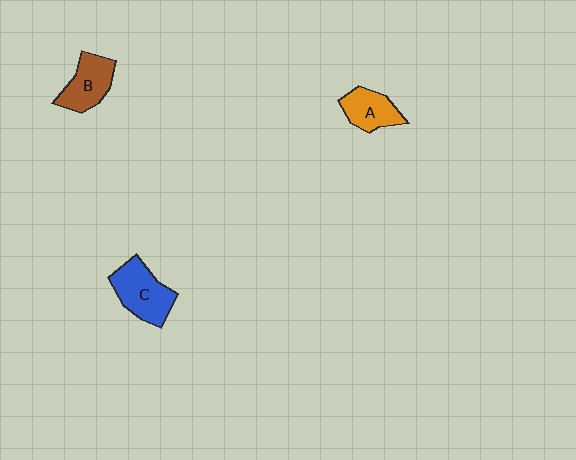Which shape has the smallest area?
Shape A (orange).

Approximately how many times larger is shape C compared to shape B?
Approximately 1.2 times.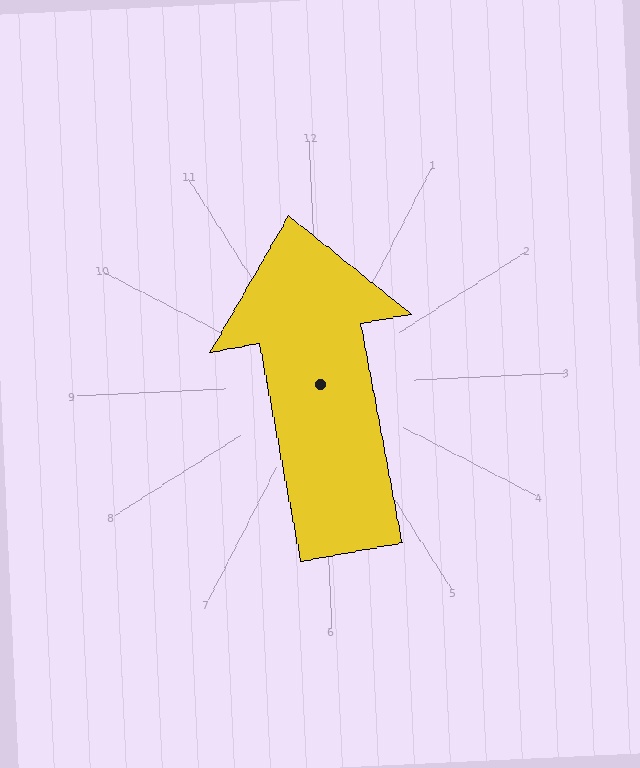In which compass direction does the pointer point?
North.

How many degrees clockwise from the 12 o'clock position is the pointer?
Approximately 352 degrees.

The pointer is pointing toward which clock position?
Roughly 12 o'clock.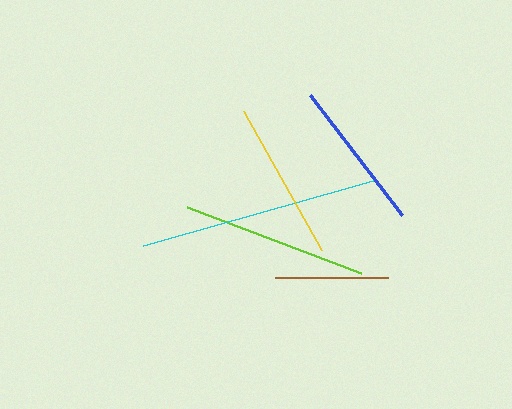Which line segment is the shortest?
The brown line is the shortest at approximately 114 pixels.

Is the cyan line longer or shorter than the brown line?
The cyan line is longer than the brown line.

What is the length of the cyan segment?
The cyan segment is approximately 239 pixels long.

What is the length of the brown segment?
The brown segment is approximately 114 pixels long.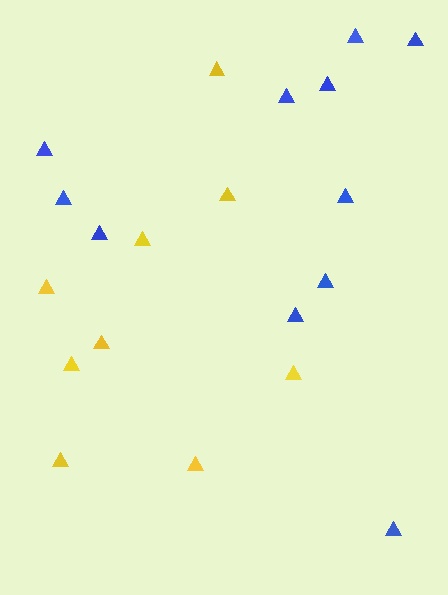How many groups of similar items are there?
There are 2 groups: one group of blue triangles (11) and one group of yellow triangles (9).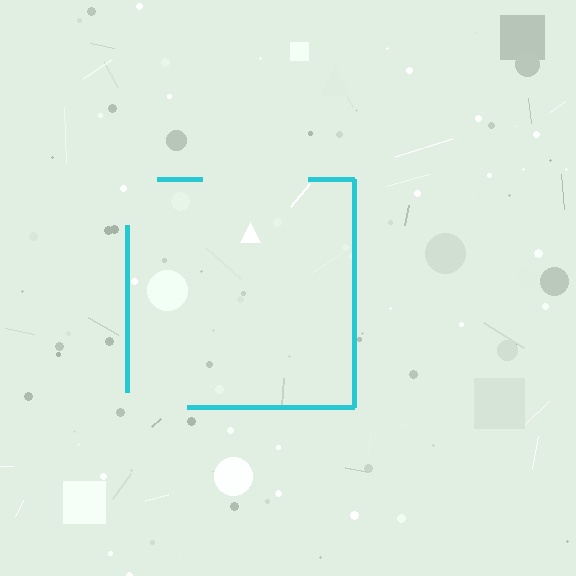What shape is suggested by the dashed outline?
The dashed outline suggests a square.